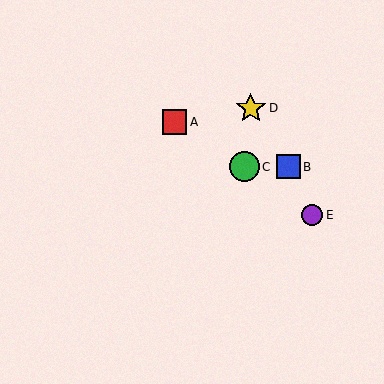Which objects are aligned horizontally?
Objects B, C are aligned horizontally.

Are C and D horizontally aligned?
No, C is at y≈167 and D is at y≈108.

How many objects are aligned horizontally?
2 objects (B, C) are aligned horizontally.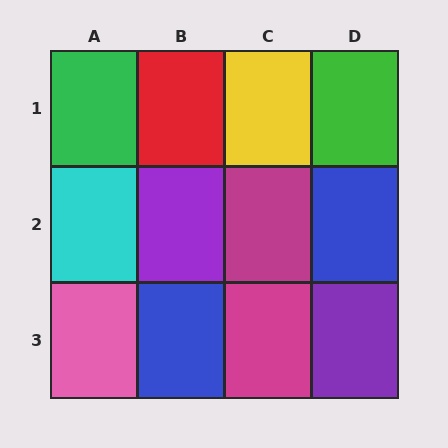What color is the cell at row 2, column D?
Blue.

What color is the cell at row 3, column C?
Magenta.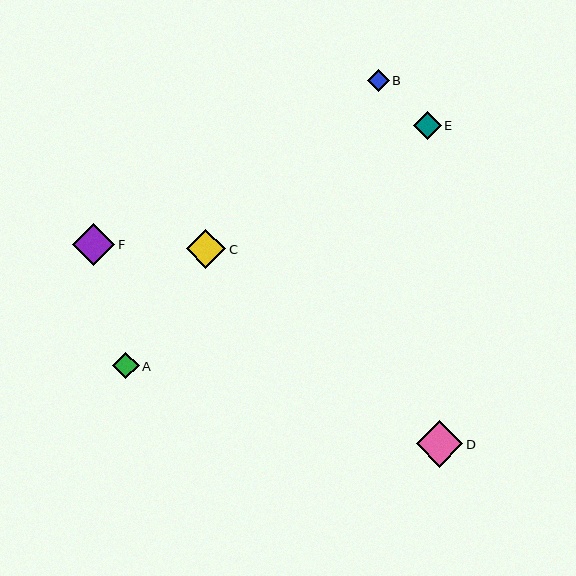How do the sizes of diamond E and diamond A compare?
Diamond E and diamond A are approximately the same size.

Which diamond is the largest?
Diamond D is the largest with a size of approximately 47 pixels.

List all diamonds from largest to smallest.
From largest to smallest: D, F, C, E, A, B.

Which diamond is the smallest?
Diamond B is the smallest with a size of approximately 22 pixels.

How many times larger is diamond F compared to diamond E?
Diamond F is approximately 1.5 times the size of diamond E.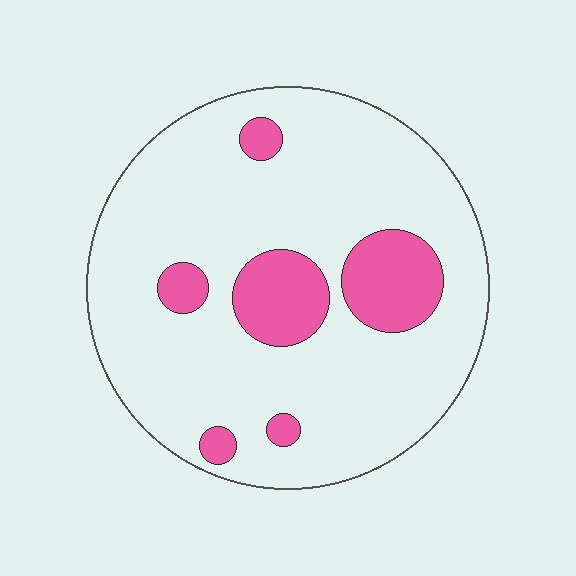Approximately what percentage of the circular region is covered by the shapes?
Approximately 15%.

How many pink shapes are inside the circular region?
6.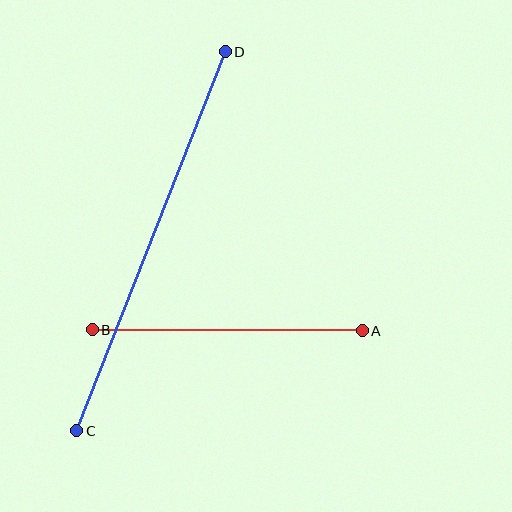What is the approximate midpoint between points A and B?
The midpoint is at approximately (227, 330) pixels.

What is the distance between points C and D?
The distance is approximately 407 pixels.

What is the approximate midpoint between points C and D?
The midpoint is at approximately (151, 241) pixels.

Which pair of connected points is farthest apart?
Points C and D are farthest apart.